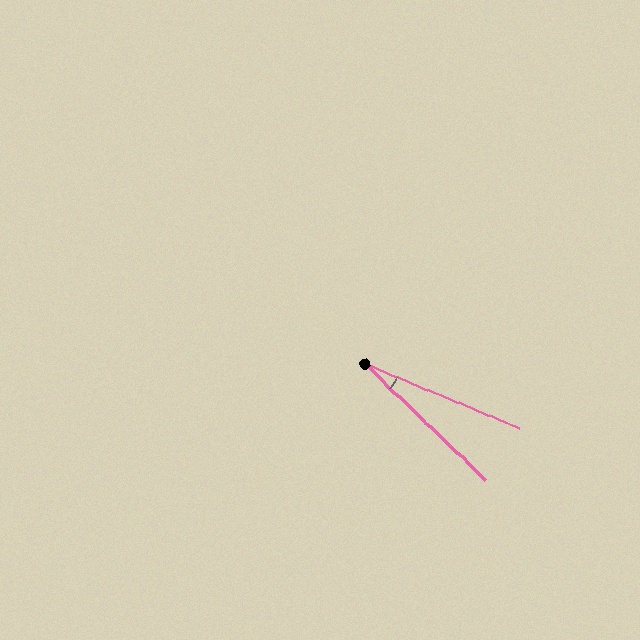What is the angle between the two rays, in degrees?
Approximately 21 degrees.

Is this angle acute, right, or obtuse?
It is acute.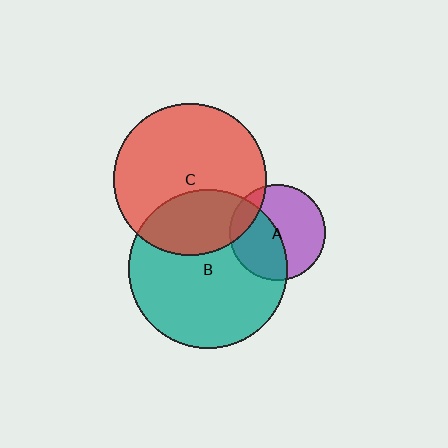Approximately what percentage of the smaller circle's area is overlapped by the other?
Approximately 30%.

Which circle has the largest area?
Circle B (teal).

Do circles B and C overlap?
Yes.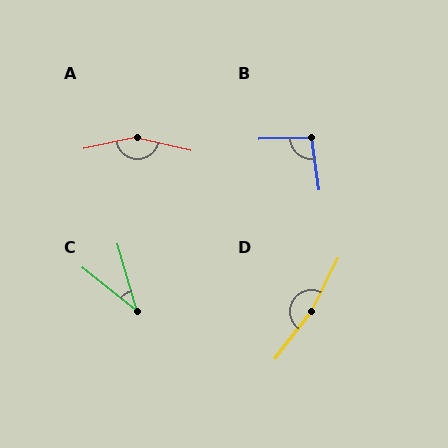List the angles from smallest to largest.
C (35°), B (97°), A (154°), D (170°).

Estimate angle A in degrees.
Approximately 154 degrees.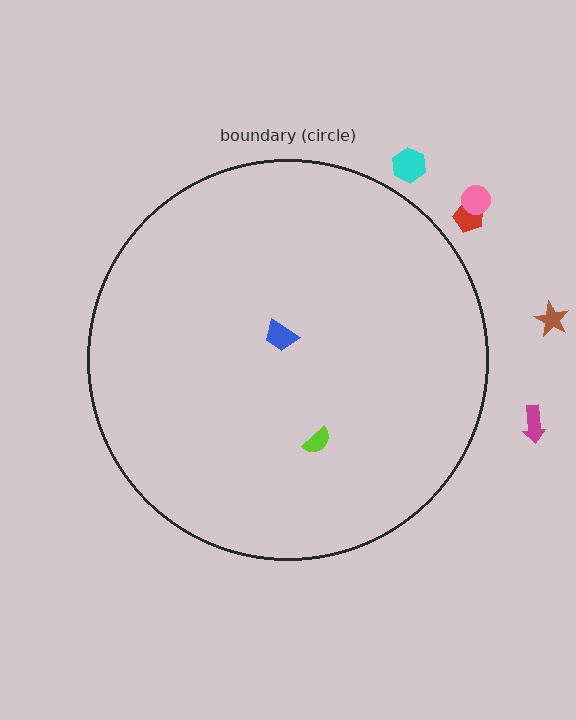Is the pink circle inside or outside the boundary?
Outside.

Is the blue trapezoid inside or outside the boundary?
Inside.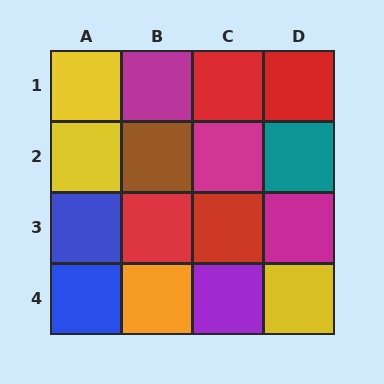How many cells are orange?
1 cell is orange.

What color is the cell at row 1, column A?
Yellow.